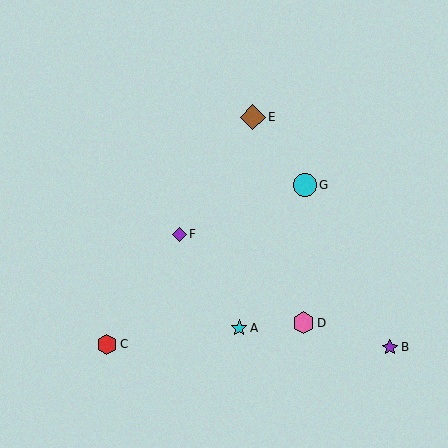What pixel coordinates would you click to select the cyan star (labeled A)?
Click at (239, 328) to select the cyan star A.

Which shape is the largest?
The brown diamond (labeled E) is the largest.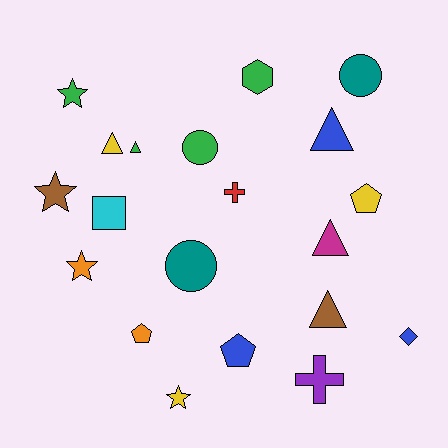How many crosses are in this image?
There are 2 crosses.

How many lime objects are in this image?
There are no lime objects.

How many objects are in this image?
There are 20 objects.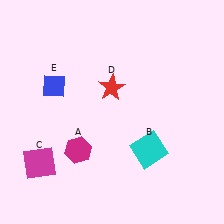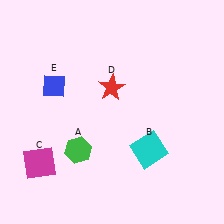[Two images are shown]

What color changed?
The hexagon (A) changed from magenta in Image 1 to green in Image 2.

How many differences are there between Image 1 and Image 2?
There is 1 difference between the two images.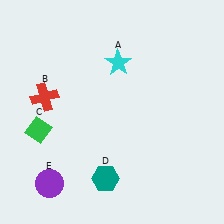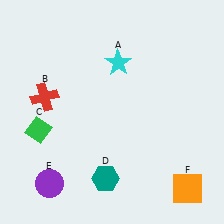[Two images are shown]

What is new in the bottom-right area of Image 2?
An orange square (F) was added in the bottom-right area of Image 2.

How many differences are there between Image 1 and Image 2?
There is 1 difference between the two images.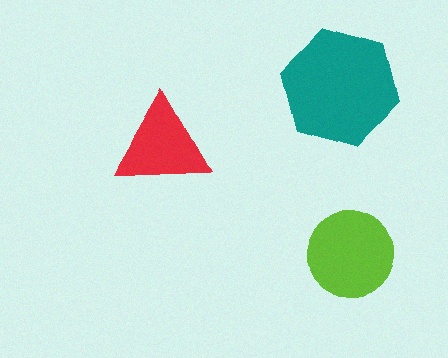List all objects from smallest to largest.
The red triangle, the lime circle, the teal hexagon.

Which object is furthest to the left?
The red triangle is leftmost.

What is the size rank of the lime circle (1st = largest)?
2nd.